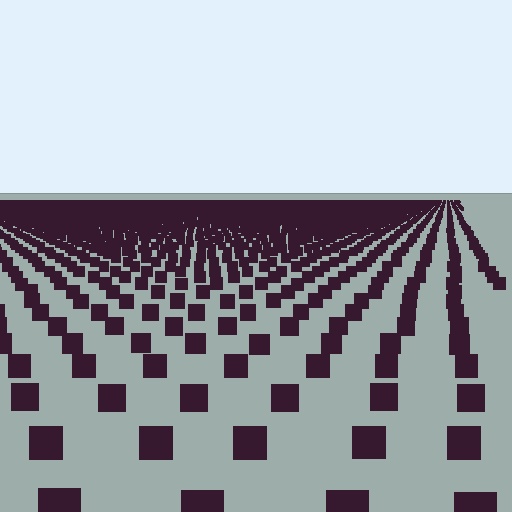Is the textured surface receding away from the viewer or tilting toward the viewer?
The surface is receding away from the viewer. Texture elements get smaller and denser toward the top.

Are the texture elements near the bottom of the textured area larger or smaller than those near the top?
Larger. Near the bottom, elements are closer to the viewer and appear at a bigger on-screen size.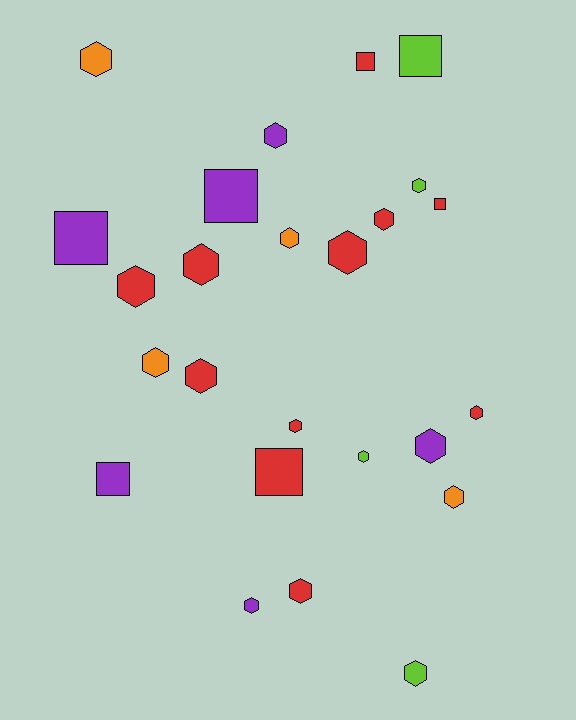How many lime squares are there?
There is 1 lime square.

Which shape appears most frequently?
Hexagon, with 18 objects.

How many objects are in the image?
There are 25 objects.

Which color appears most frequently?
Red, with 11 objects.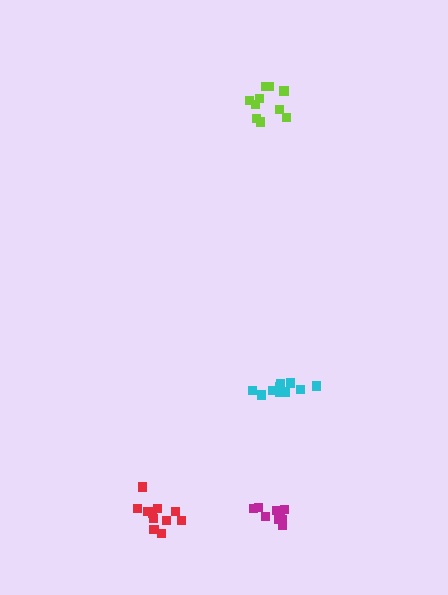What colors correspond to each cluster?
The clusters are colored: magenta, red, cyan, lime.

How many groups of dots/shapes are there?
There are 4 groups.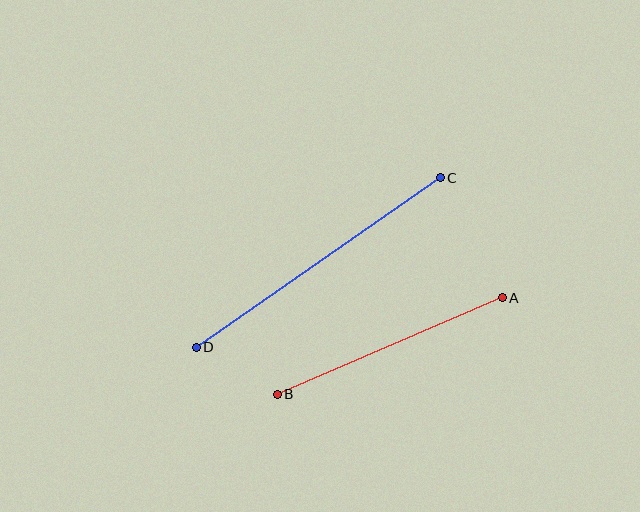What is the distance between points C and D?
The distance is approximately 297 pixels.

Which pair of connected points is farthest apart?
Points C and D are farthest apart.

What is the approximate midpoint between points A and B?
The midpoint is at approximately (390, 346) pixels.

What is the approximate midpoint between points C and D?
The midpoint is at approximately (318, 263) pixels.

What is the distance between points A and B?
The distance is approximately 245 pixels.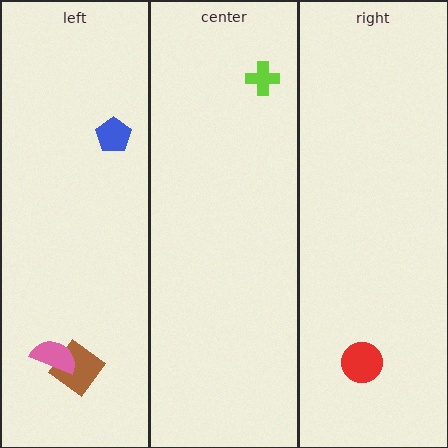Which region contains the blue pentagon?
The left region.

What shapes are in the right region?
The red circle.